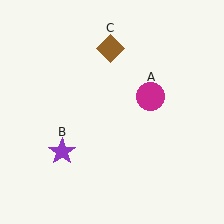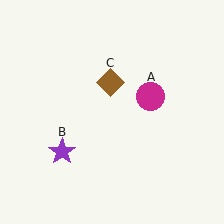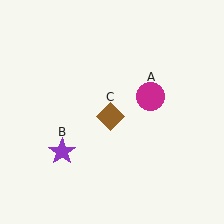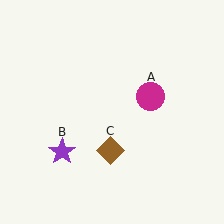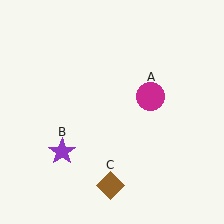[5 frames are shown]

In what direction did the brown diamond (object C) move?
The brown diamond (object C) moved down.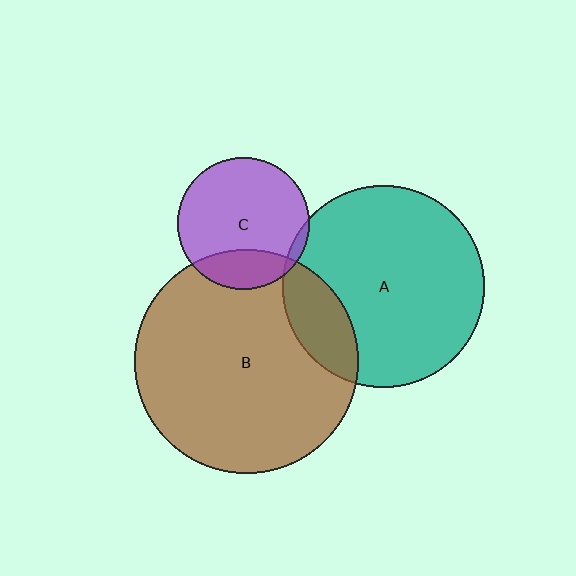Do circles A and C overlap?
Yes.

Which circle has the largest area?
Circle B (brown).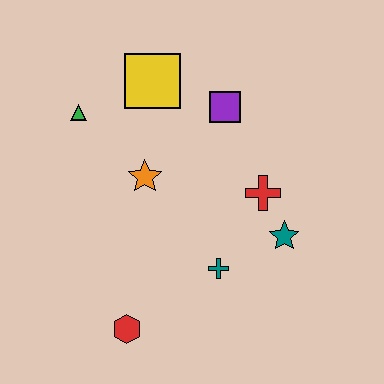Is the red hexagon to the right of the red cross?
No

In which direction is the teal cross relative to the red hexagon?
The teal cross is to the right of the red hexagon.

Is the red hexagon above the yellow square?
No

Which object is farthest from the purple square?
The red hexagon is farthest from the purple square.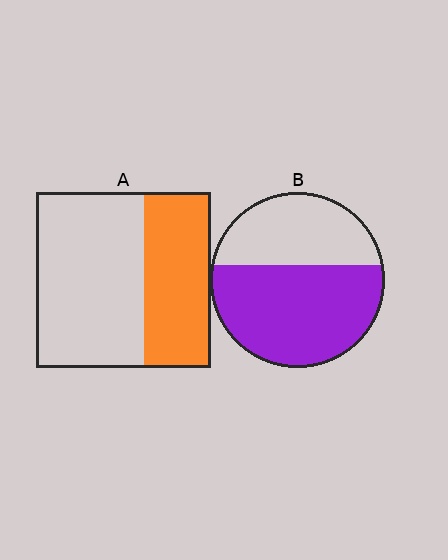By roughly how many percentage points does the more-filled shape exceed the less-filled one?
By roughly 25 percentage points (B over A).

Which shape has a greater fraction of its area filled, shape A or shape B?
Shape B.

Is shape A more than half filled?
No.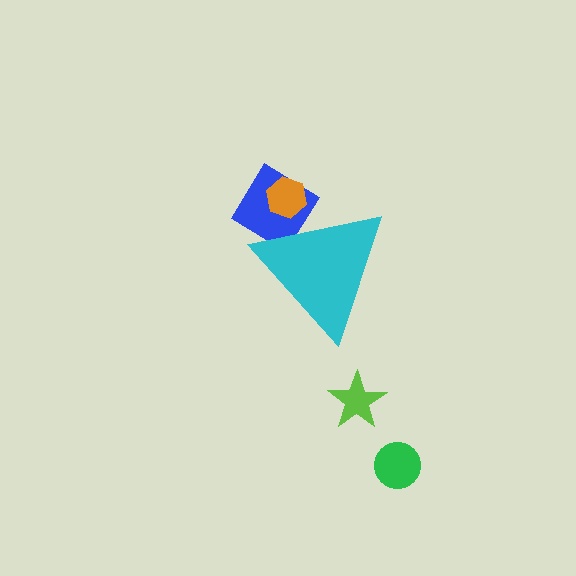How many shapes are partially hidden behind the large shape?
2 shapes are partially hidden.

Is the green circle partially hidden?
No, the green circle is fully visible.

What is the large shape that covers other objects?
A cyan triangle.